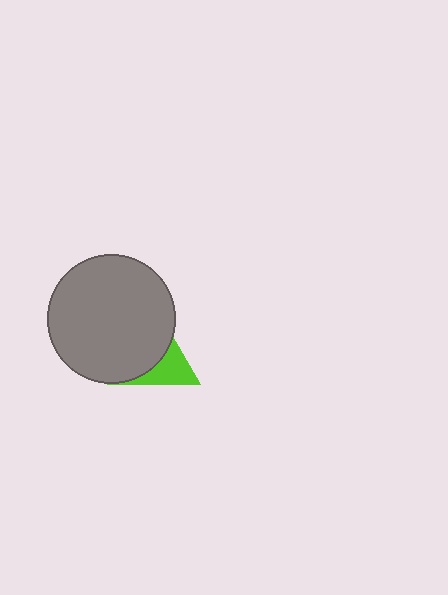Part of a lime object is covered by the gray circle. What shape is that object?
It is a triangle.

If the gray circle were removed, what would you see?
You would see the complete lime triangle.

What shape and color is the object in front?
The object in front is a gray circle.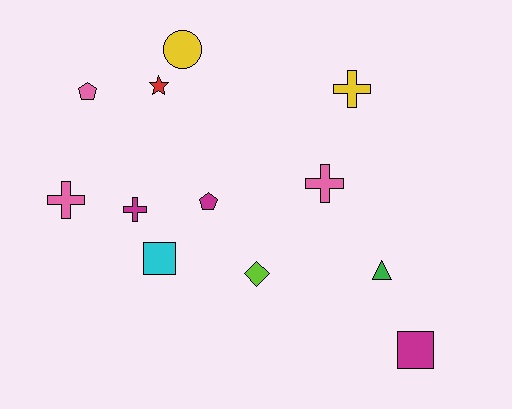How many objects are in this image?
There are 12 objects.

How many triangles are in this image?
There is 1 triangle.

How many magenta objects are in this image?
There are 3 magenta objects.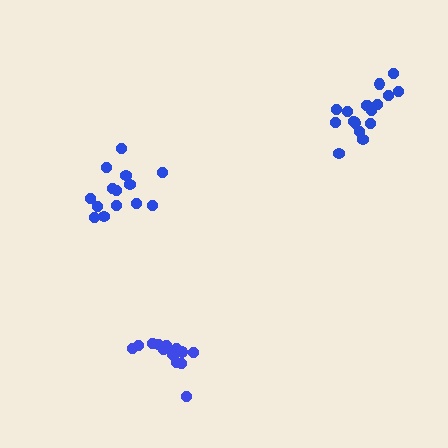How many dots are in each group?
Group 1: 14 dots, Group 2: 13 dots, Group 3: 17 dots (44 total).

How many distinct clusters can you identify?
There are 3 distinct clusters.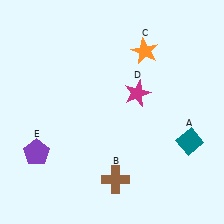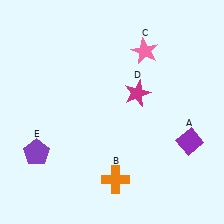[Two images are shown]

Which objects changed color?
A changed from teal to purple. B changed from brown to orange. C changed from orange to pink.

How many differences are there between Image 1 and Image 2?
There are 3 differences between the two images.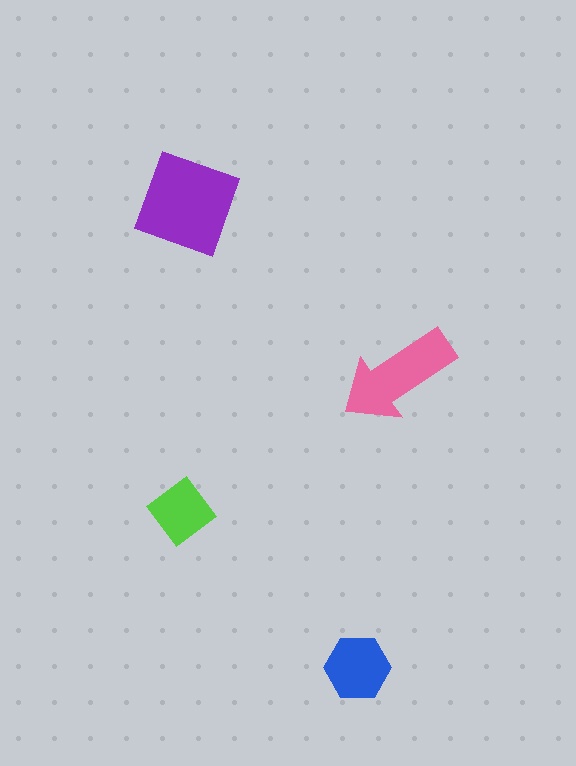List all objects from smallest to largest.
The lime diamond, the blue hexagon, the pink arrow, the purple square.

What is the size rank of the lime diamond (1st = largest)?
4th.